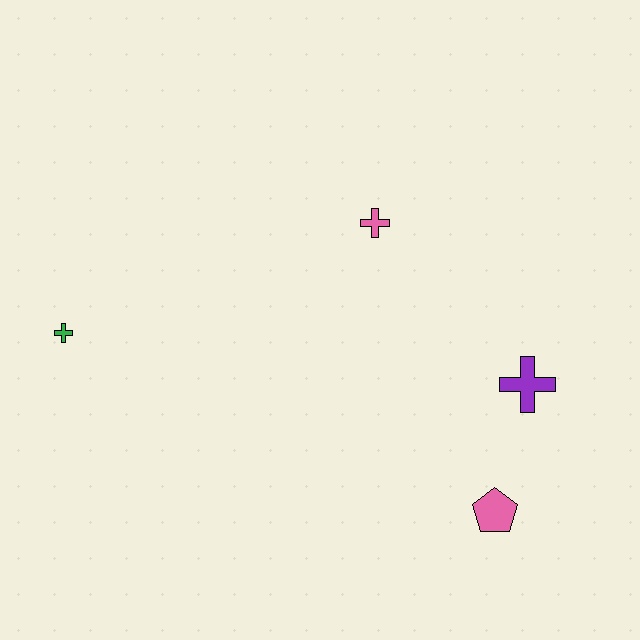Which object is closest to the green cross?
The pink cross is closest to the green cross.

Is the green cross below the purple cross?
No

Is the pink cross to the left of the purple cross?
Yes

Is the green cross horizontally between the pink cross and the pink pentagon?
No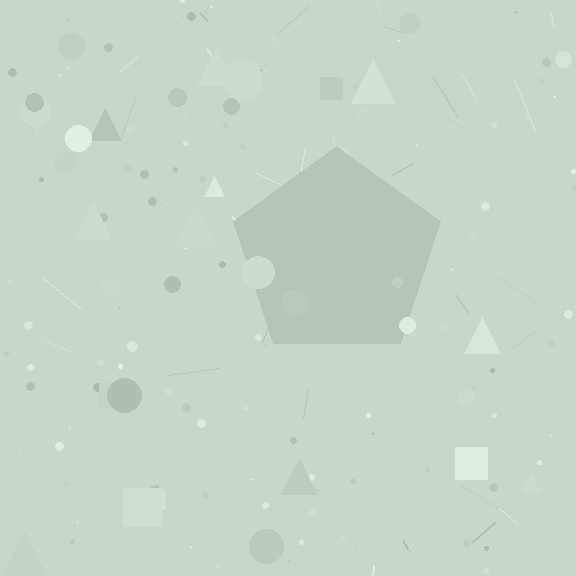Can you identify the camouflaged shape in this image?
The camouflaged shape is a pentagon.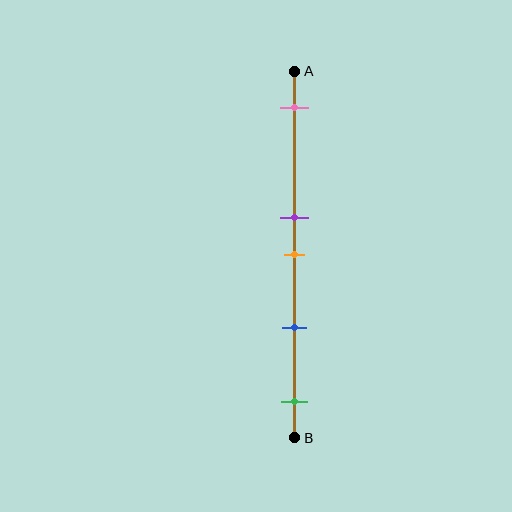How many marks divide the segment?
There are 5 marks dividing the segment.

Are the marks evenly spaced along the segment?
No, the marks are not evenly spaced.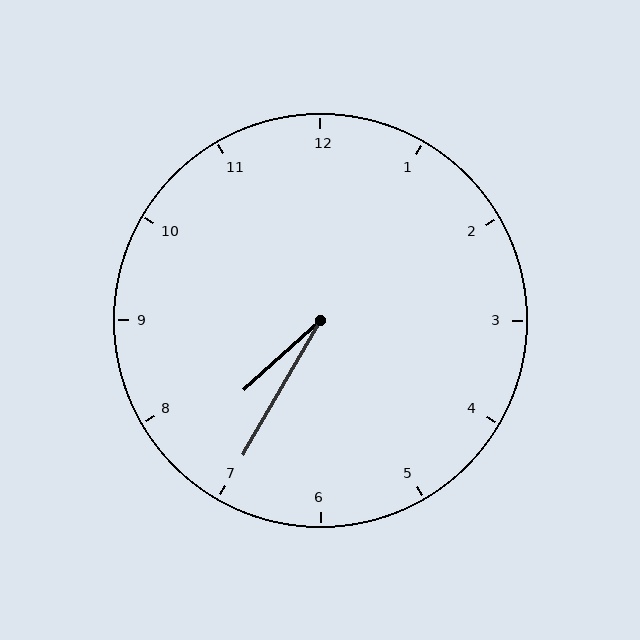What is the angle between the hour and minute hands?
Approximately 18 degrees.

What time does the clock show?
7:35.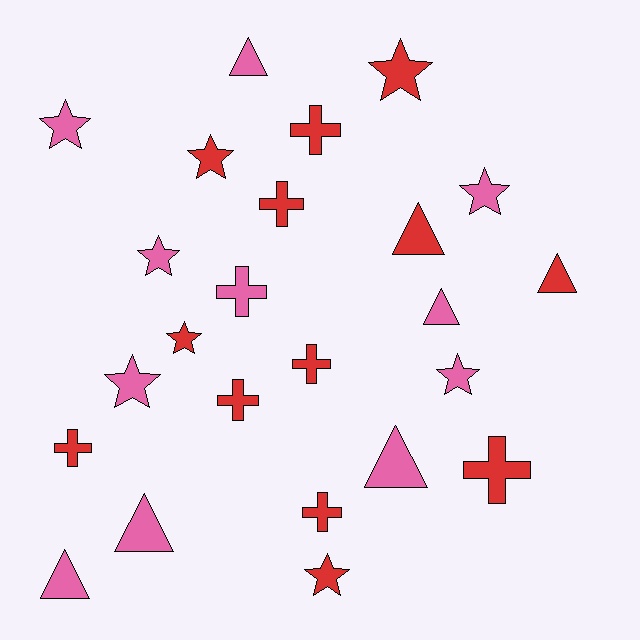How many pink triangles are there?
There are 5 pink triangles.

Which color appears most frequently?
Red, with 13 objects.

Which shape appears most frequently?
Star, with 9 objects.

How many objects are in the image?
There are 24 objects.